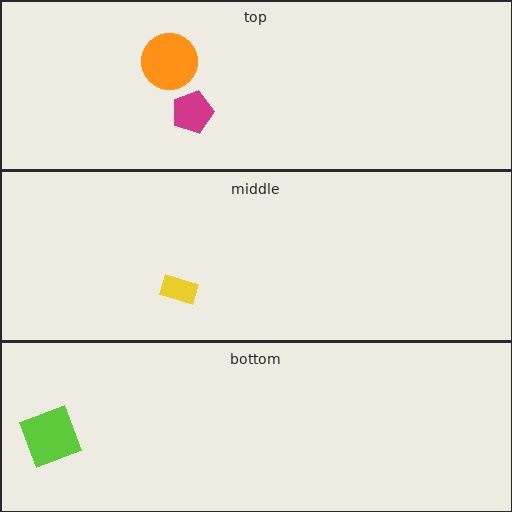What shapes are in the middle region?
The yellow rectangle.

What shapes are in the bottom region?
The lime square.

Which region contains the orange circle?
The top region.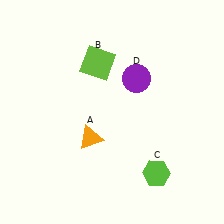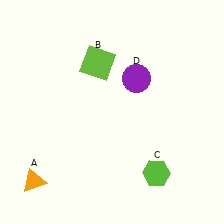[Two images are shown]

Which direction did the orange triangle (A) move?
The orange triangle (A) moved left.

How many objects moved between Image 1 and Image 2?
1 object moved between the two images.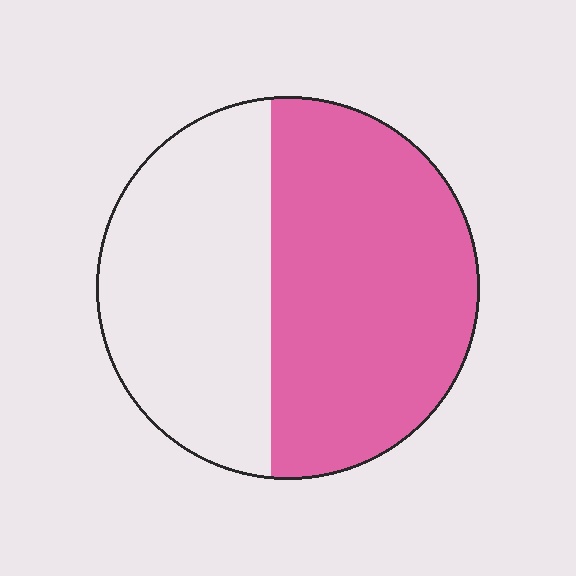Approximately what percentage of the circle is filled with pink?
Approximately 55%.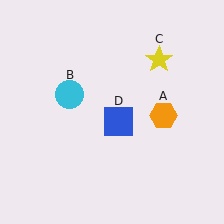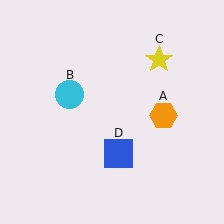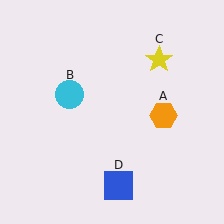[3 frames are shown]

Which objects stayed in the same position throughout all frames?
Orange hexagon (object A) and cyan circle (object B) and yellow star (object C) remained stationary.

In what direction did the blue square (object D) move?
The blue square (object D) moved down.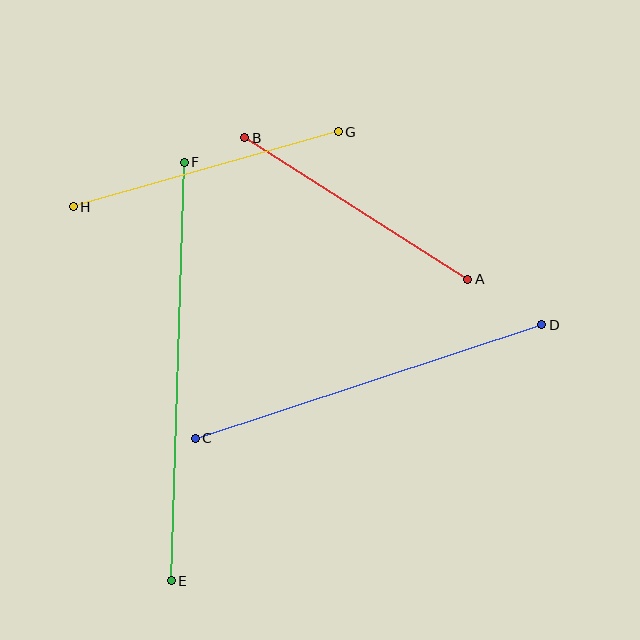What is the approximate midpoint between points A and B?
The midpoint is at approximately (356, 209) pixels.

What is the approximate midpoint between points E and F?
The midpoint is at approximately (178, 371) pixels.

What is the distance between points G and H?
The distance is approximately 276 pixels.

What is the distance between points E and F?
The distance is approximately 419 pixels.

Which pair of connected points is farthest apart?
Points E and F are farthest apart.